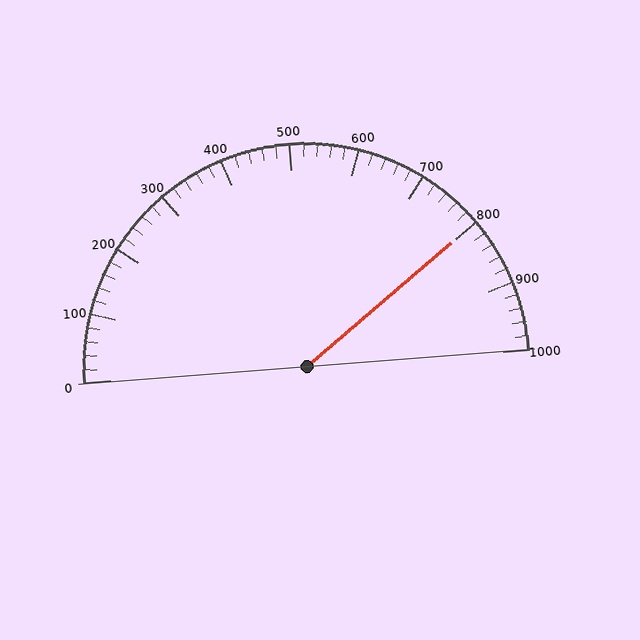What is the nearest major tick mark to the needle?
The nearest major tick mark is 800.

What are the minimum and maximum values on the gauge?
The gauge ranges from 0 to 1000.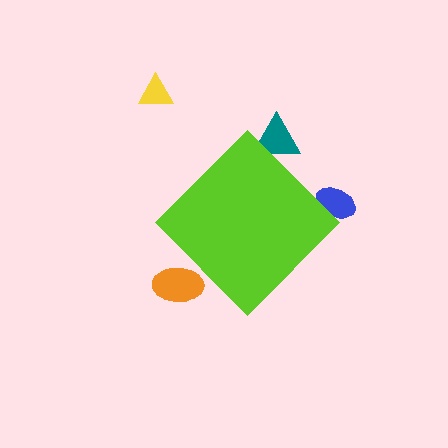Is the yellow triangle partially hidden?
No, the yellow triangle is fully visible.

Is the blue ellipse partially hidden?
Yes, the blue ellipse is partially hidden behind the lime diamond.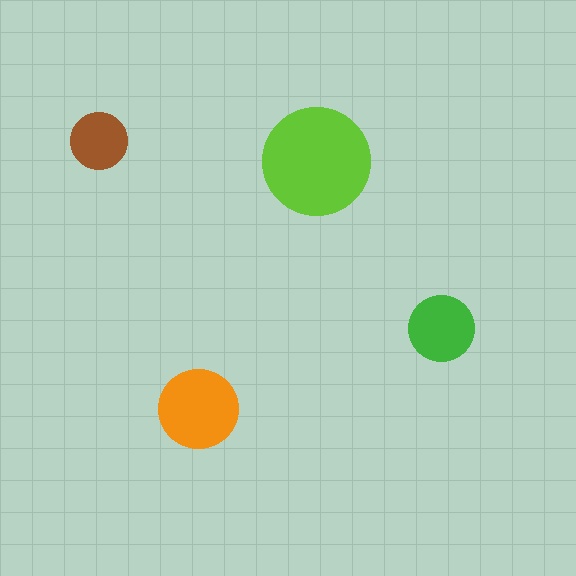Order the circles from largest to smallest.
the lime one, the orange one, the green one, the brown one.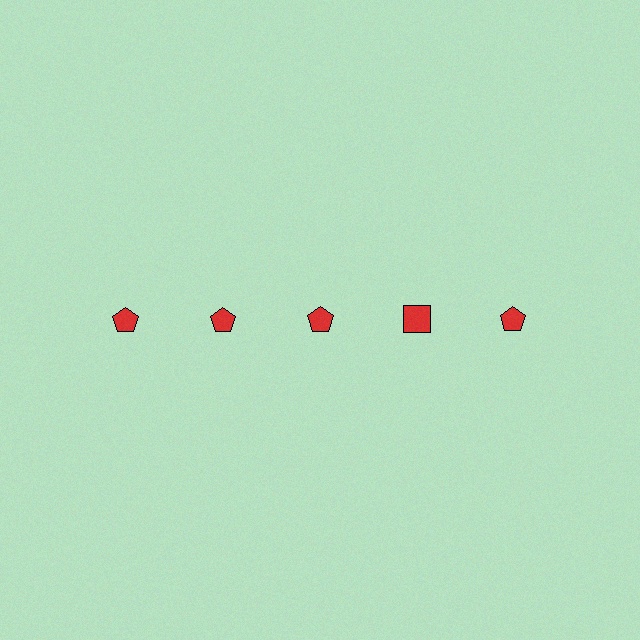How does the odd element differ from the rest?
It has a different shape: square instead of pentagon.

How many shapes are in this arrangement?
There are 5 shapes arranged in a grid pattern.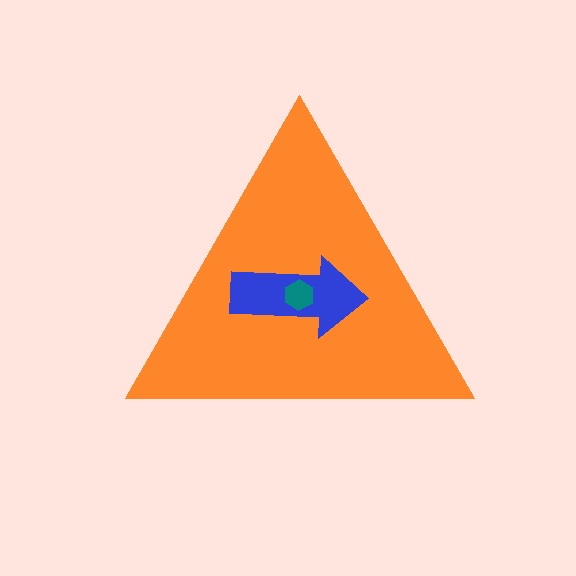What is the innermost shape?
The teal hexagon.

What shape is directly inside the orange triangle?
The blue arrow.